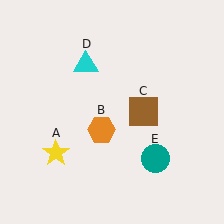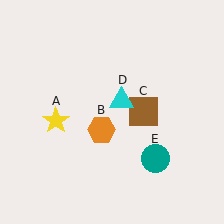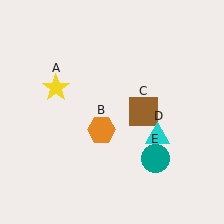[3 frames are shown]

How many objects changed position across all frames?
2 objects changed position: yellow star (object A), cyan triangle (object D).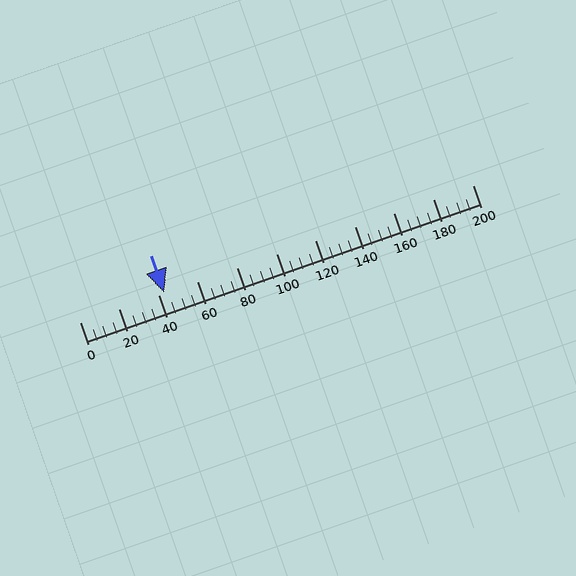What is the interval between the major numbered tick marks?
The major tick marks are spaced 20 units apart.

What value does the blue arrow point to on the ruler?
The blue arrow points to approximately 43.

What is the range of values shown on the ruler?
The ruler shows values from 0 to 200.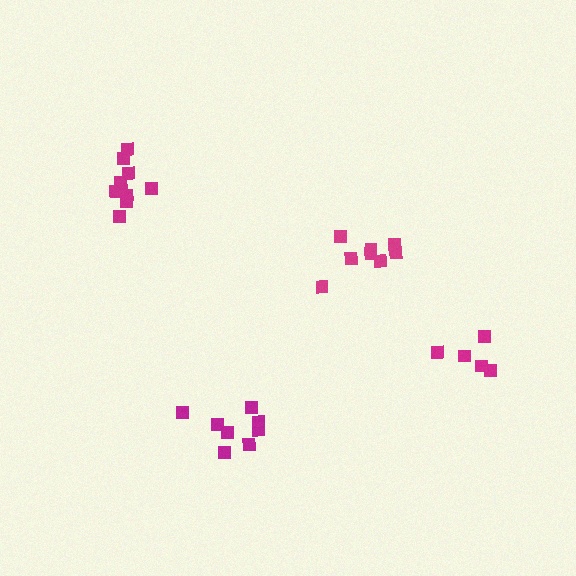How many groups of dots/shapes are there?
There are 4 groups.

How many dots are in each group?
Group 1: 5 dots, Group 2: 8 dots, Group 3: 10 dots, Group 4: 8 dots (31 total).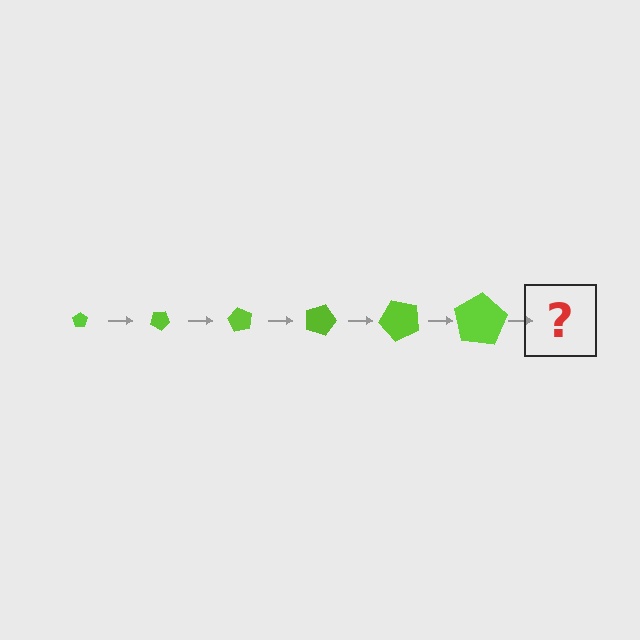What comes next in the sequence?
The next element should be a pentagon, larger than the previous one and rotated 180 degrees from the start.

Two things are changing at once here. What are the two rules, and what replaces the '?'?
The two rules are that the pentagon grows larger each step and it rotates 30 degrees each step. The '?' should be a pentagon, larger than the previous one and rotated 180 degrees from the start.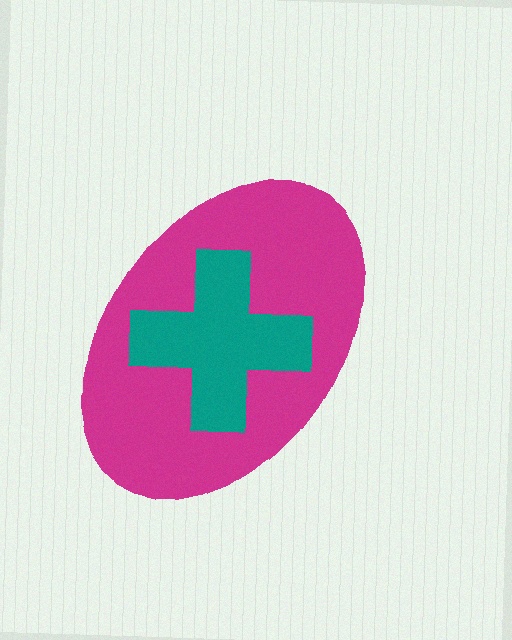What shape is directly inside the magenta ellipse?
The teal cross.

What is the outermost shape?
The magenta ellipse.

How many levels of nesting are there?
2.